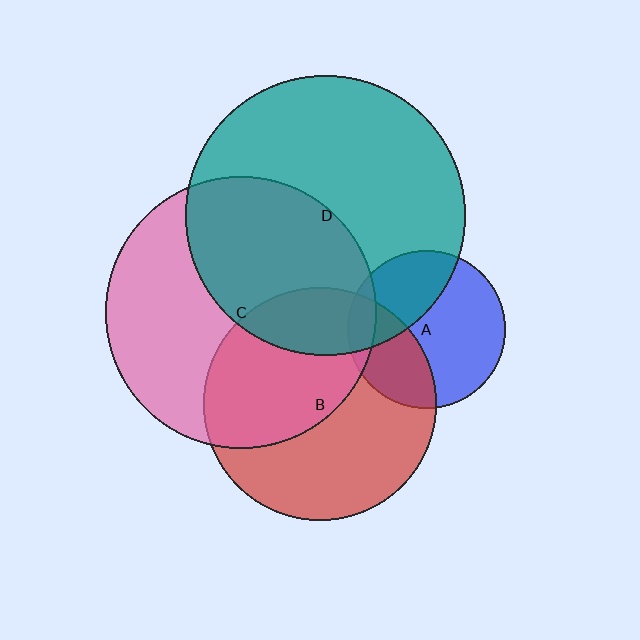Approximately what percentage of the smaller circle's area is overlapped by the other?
Approximately 10%.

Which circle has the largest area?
Circle D (teal).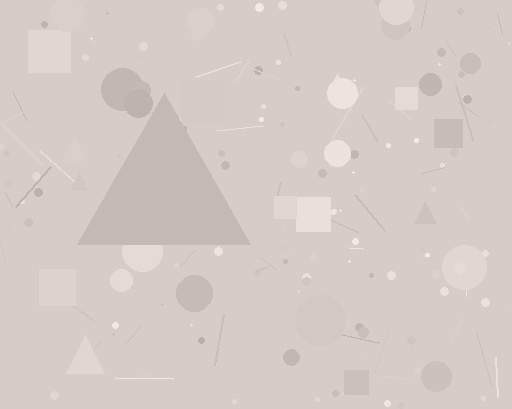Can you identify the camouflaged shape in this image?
The camouflaged shape is a triangle.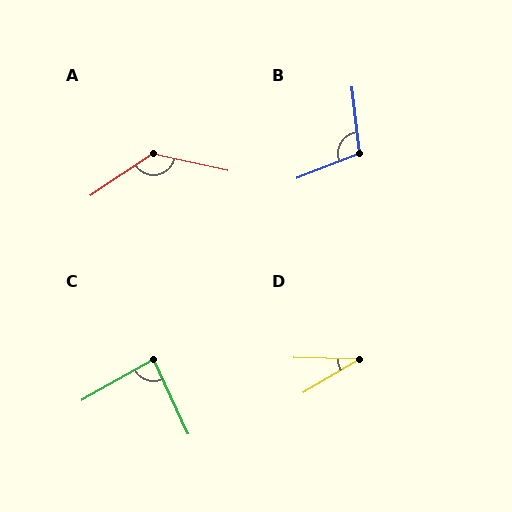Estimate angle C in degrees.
Approximately 85 degrees.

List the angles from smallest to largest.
D (31°), C (85°), B (105°), A (134°).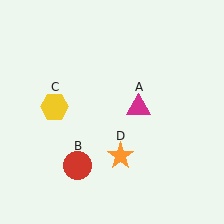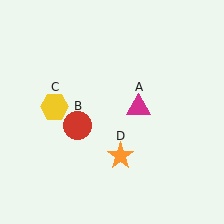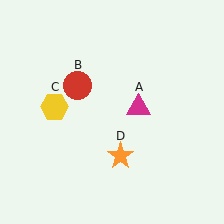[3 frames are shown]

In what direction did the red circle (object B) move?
The red circle (object B) moved up.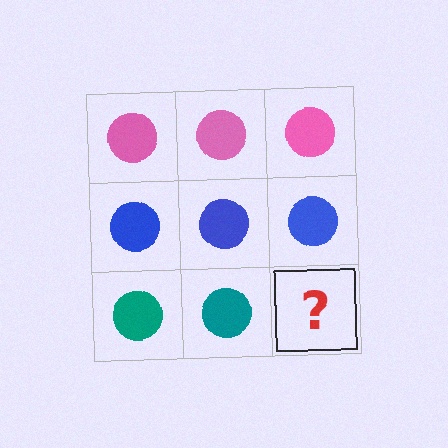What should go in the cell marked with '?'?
The missing cell should contain a teal circle.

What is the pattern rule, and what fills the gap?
The rule is that each row has a consistent color. The gap should be filled with a teal circle.